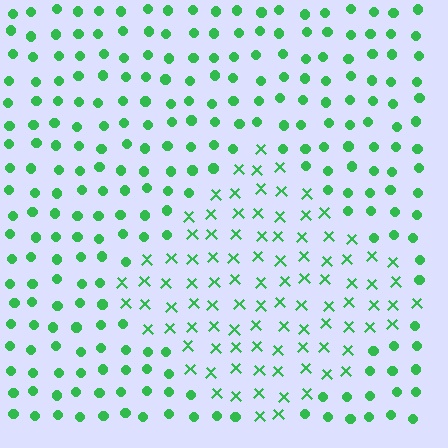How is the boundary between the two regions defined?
The boundary is defined by a change in element shape: X marks inside vs. circles outside. All elements share the same color and spacing.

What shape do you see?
I see a diamond.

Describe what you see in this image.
The image is filled with small green elements arranged in a uniform grid. A diamond-shaped region contains X marks, while the surrounding area contains circles. The boundary is defined purely by the change in element shape.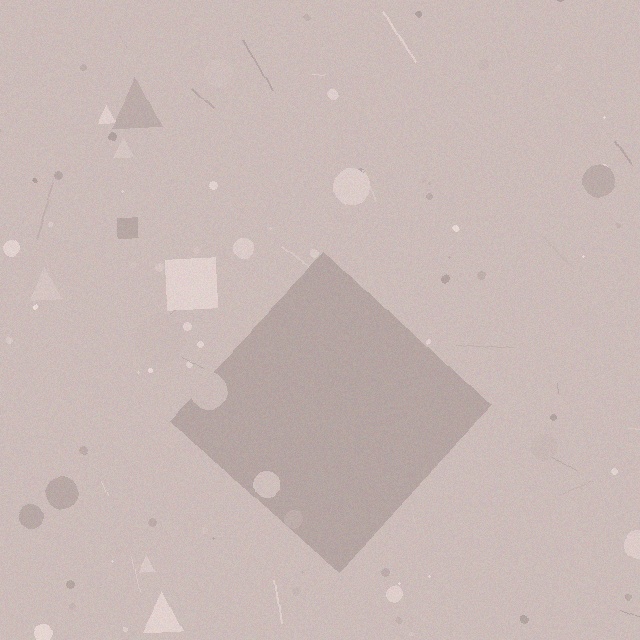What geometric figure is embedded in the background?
A diamond is embedded in the background.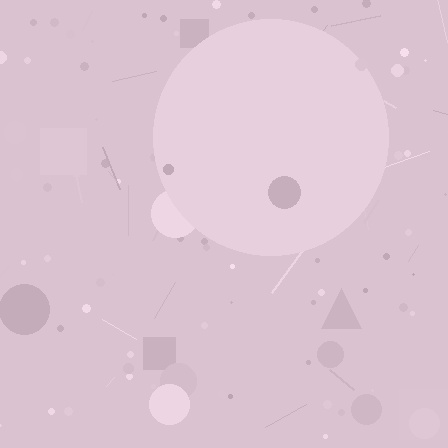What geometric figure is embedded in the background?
A circle is embedded in the background.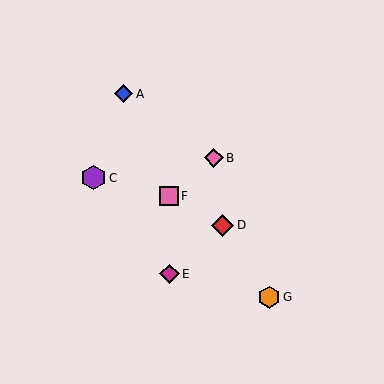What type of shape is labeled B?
Shape B is a pink diamond.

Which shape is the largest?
The purple hexagon (labeled C) is the largest.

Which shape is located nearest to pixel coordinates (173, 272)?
The magenta diamond (labeled E) at (169, 274) is nearest to that location.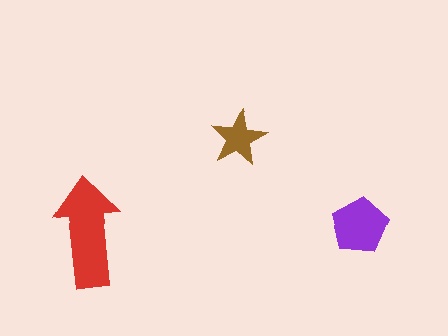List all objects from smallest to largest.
The brown star, the purple pentagon, the red arrow.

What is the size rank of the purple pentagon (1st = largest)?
2nd.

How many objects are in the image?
There are 3 objects in the image.